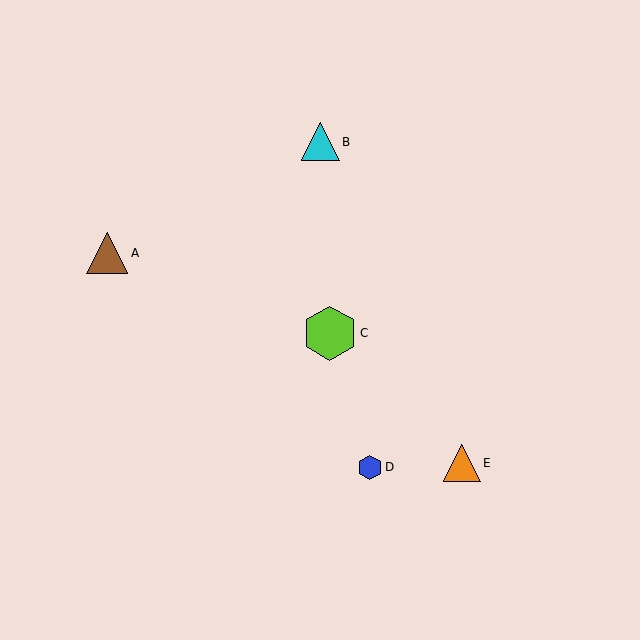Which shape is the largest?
The lime hexagon (labeled C) is the largest.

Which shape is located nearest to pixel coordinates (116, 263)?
The brown triangle (labeled A) at (107, 253) is nearest to that location.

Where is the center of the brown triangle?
The center of the brown triangle is at (107, 253).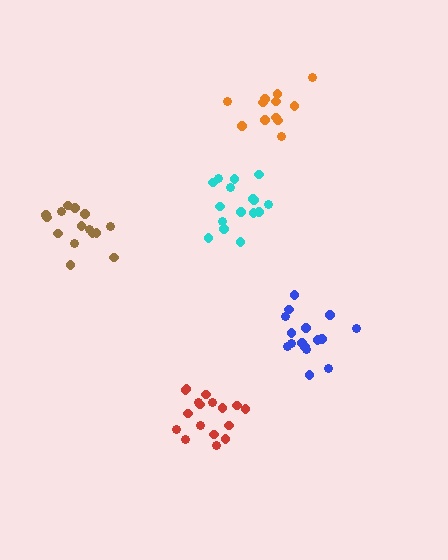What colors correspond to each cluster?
The clusters are colored: blue, orange, brown, cyan, red.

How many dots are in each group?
Group 1: 16 dots, Group 2: 12 dots, Group 3: 15 dots, Group 4: 17 dots, Group 5: 17 dots (77 total).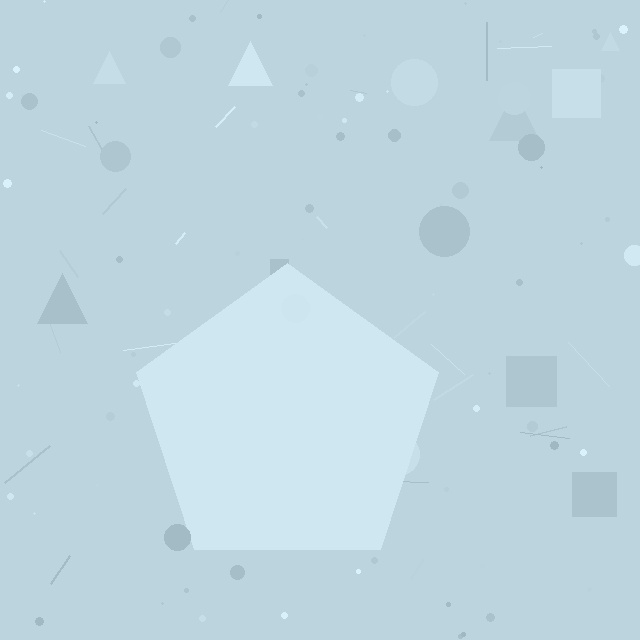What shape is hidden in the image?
A pentagon is hidden in the image.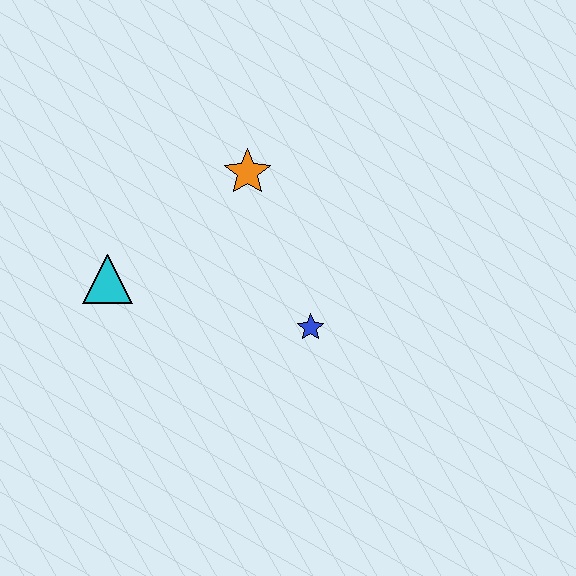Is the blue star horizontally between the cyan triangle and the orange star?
No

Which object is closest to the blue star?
The orange star is closest to the blue star.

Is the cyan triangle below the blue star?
No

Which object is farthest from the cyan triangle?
The blue star is farthest from the cyan triangle.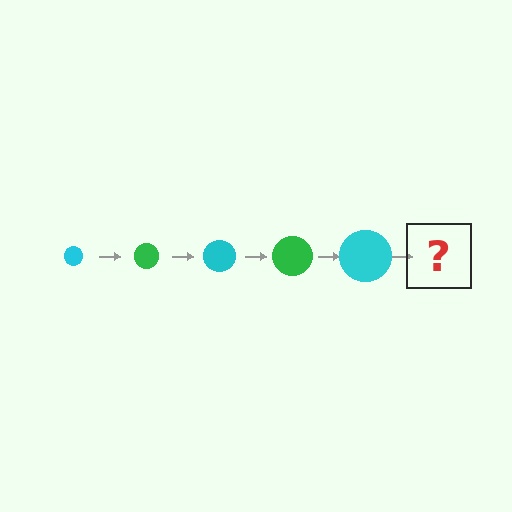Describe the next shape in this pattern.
It should be a green circle, larger than the previous one.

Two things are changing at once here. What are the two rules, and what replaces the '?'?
The two rules are that the circle grows larger each step and the color cycles through cyan and green. The '?' should be a green circle, larger than the previous one.